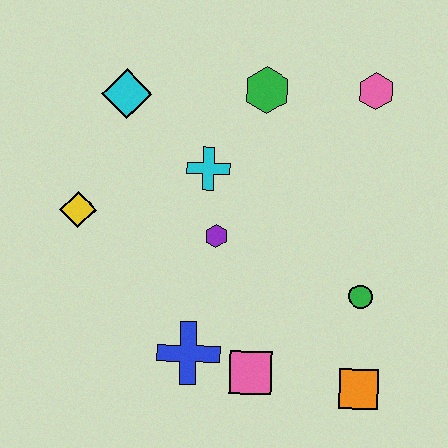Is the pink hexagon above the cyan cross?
Yes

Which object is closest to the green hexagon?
The cyan cross is closest to the green hexagon.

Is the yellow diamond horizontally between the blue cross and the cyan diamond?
No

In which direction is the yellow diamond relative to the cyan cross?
The yellow diamond is to the left of the cyan cross.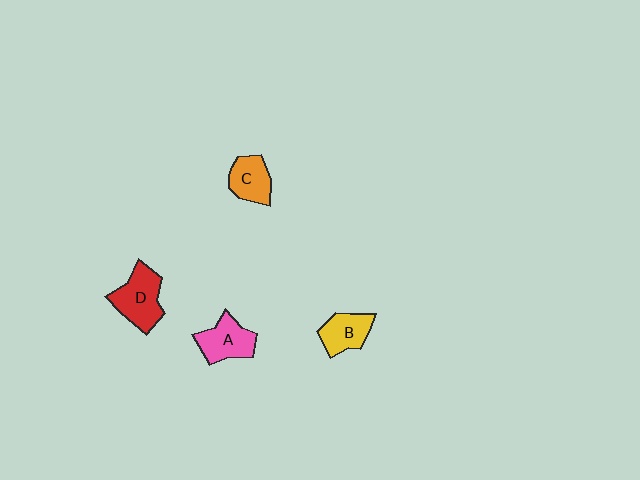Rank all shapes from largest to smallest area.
From largest to smallest: D (red), A (pink), C (orange), B (yellow).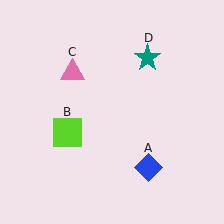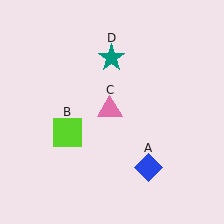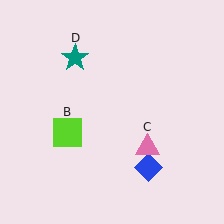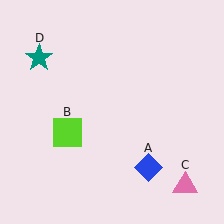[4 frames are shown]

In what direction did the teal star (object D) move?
The teal star (object D) moved left.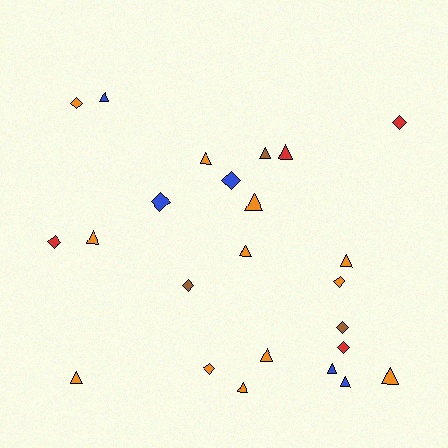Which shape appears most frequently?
Triangle, with 14 objects.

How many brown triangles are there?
There is 1 brown triangle.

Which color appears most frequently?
Orange, with 12 objects.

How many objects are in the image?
There are 24 objects.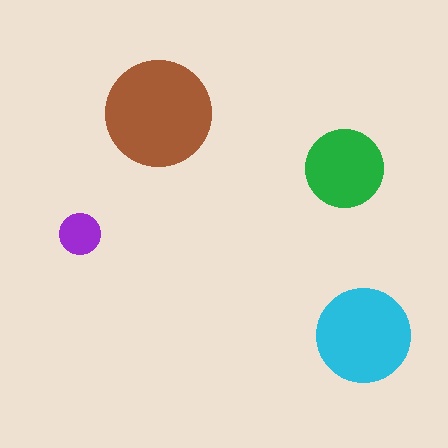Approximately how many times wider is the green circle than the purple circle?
About 2 times wider.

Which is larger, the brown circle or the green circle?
The brown one.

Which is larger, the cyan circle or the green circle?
The cyan one.